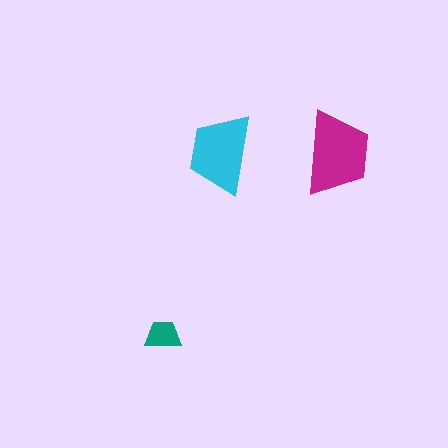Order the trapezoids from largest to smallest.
the magenta one, the cyan one, the teal one.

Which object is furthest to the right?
The magenta trapezoid is rightmost.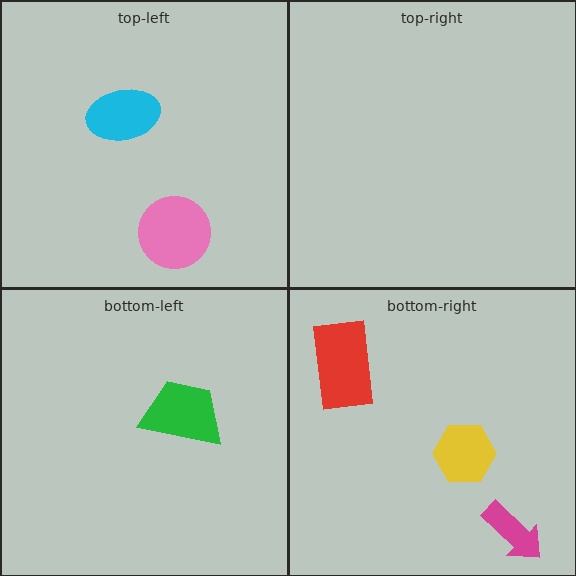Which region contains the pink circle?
The top-left region.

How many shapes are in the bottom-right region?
3.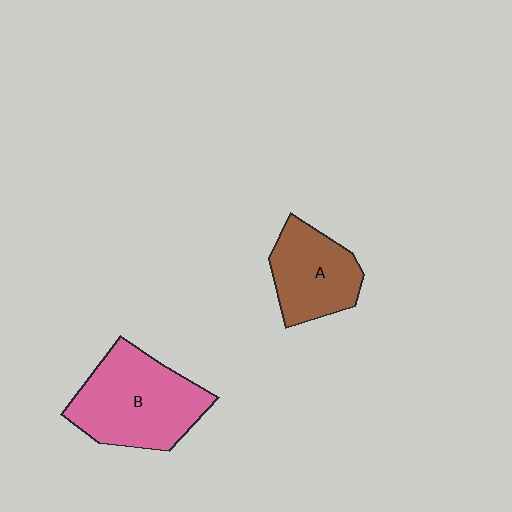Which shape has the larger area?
Shape B (pink).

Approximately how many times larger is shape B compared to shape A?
Approximately 1.5 times.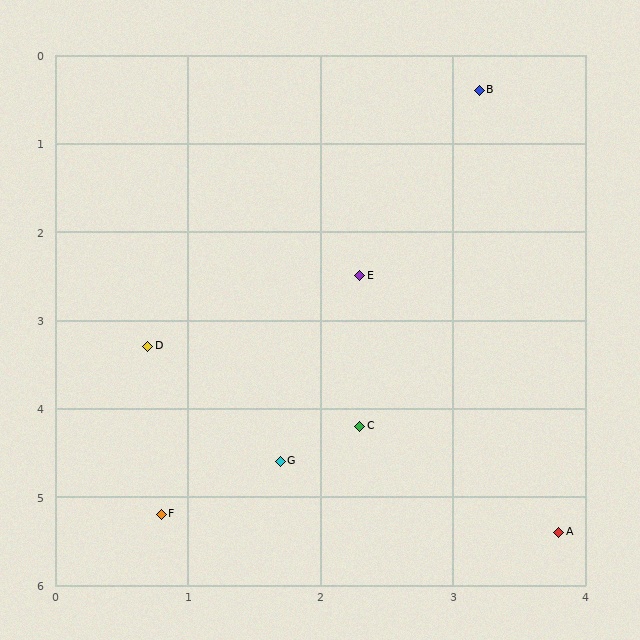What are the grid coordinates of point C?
Point C is at approximately (2.3, 4.2).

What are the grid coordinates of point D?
Point D is at approximately (0.7, 3.3).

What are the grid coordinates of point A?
Point A is at approximately (3.8, 5.4).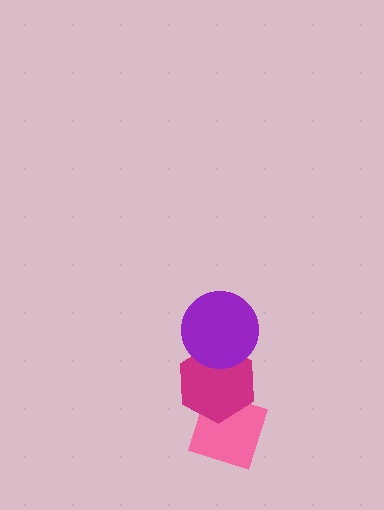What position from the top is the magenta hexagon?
The magenta hexagon is 2nd from the top.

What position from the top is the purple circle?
The purple circle is 1st from the top.